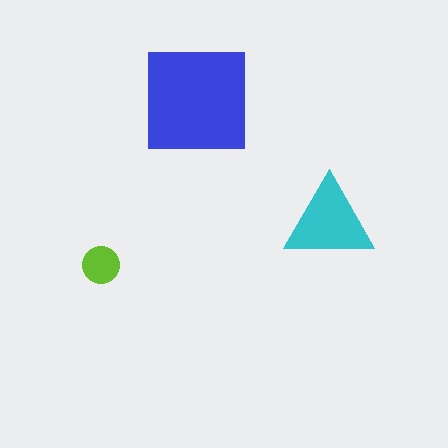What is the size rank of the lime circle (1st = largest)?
3rd.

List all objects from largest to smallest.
The blue square, the cyan triangle, the lime circle.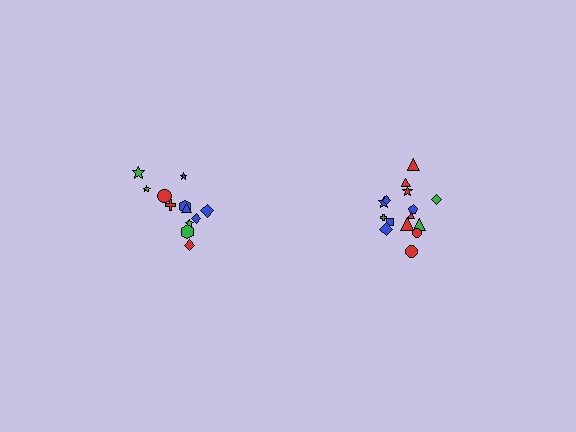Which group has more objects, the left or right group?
The right group.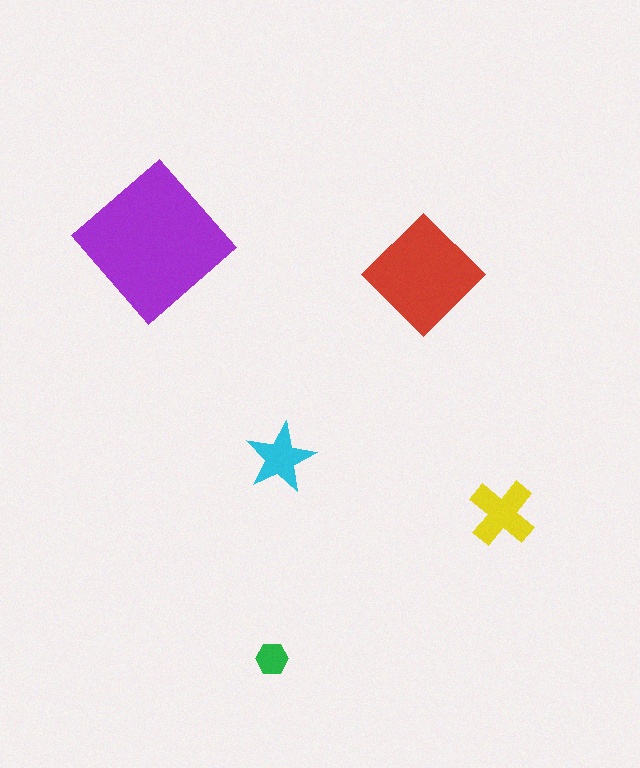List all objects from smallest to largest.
The green hexagon, the cyan star, the yellow cross, the red diamond, the purple diamond.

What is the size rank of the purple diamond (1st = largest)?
1st.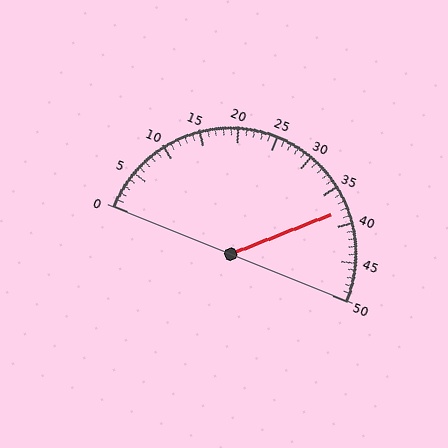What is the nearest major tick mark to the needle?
The nearest major tick mark is 40.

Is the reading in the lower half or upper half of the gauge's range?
The reading is in the upper half of the range (0 to 50).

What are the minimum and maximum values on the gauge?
The gauge ranges from 0 to 50.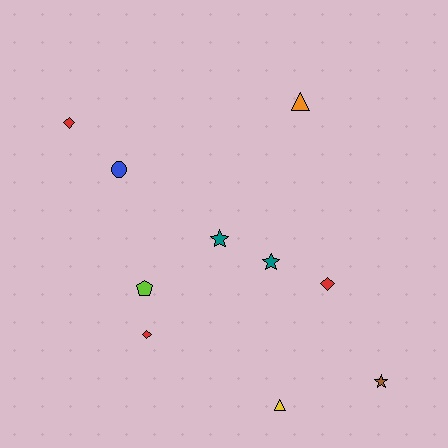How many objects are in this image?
There are 10 objects.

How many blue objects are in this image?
There is 1 blue object.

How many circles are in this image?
There is 1 circle.